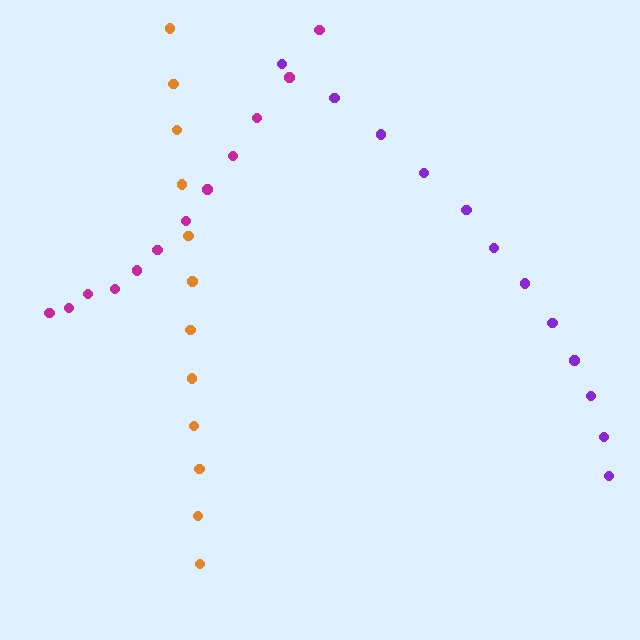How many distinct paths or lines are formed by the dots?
There are 3 distinct paths.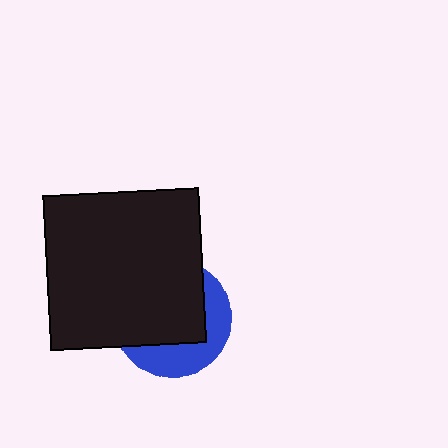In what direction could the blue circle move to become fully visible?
The blue circle could move toward the lower-right. That would shift it out from behind the black square entirely.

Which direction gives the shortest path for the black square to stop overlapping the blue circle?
Moving toward the upper-left gives the shortest separation.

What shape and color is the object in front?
The object in front is a black square.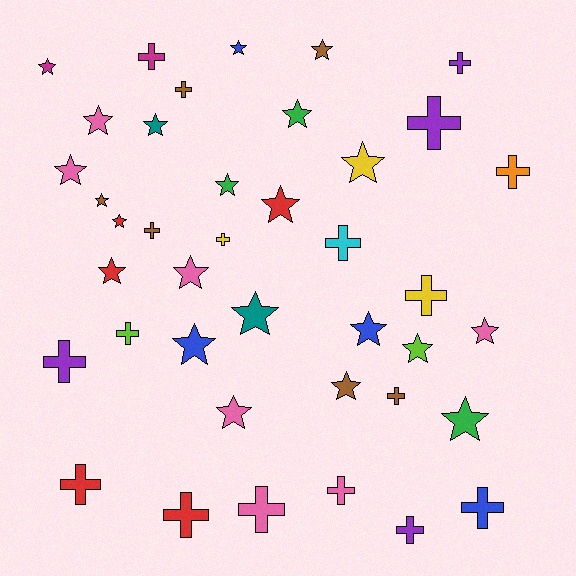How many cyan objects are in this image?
There is 1 cyan object.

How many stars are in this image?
There are 22 stars.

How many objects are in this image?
There are 40 objects.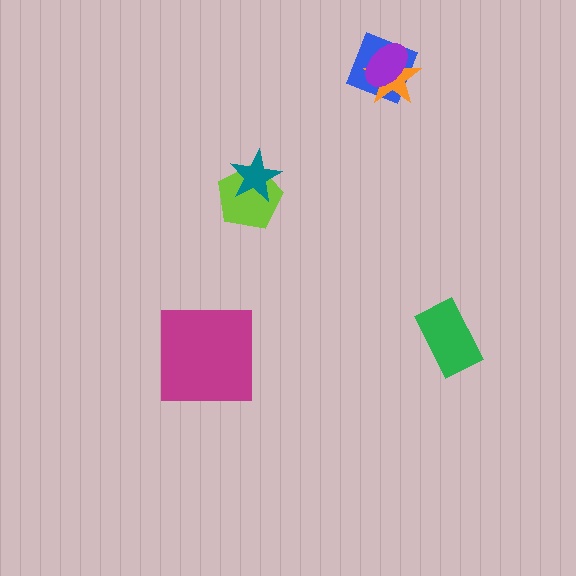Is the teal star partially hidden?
No, no other shape covers it.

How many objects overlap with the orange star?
2 objects overlap with the orange star.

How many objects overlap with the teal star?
1 object overlaps with the teal star.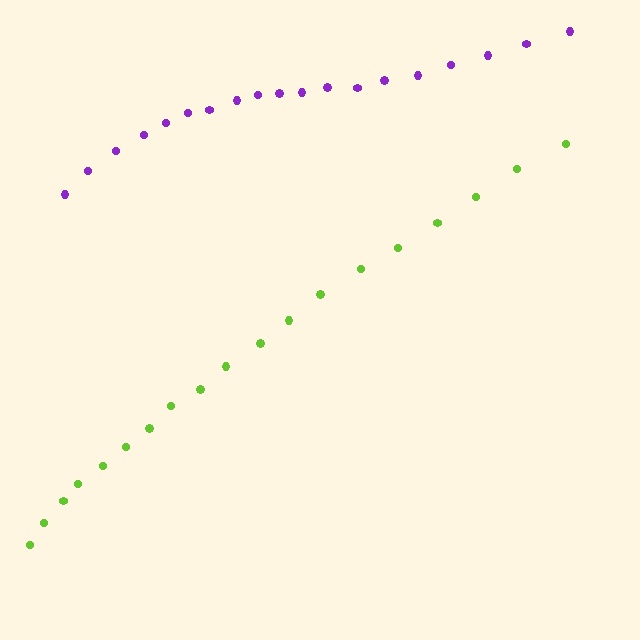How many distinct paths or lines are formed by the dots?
There are 2 distinct paths.